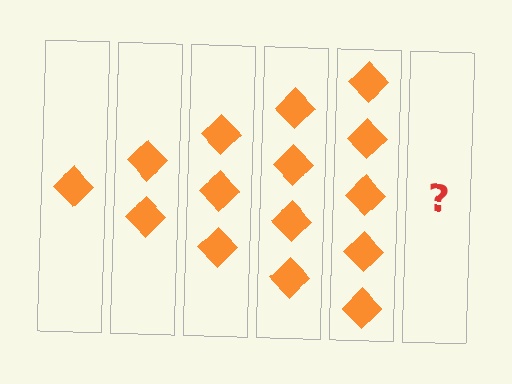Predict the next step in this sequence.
The next step is 6 diamonds.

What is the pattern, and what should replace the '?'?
The pattern is that each step adds one more diamond. The '?' should be 6 diamonds.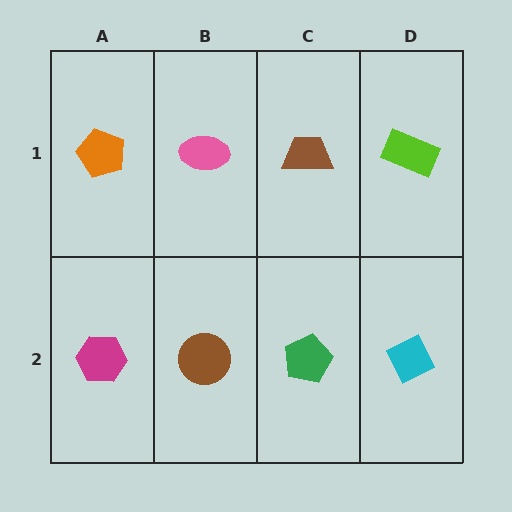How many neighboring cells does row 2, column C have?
3.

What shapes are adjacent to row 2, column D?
A lime rectangle (row 1, column D), a green pentagon (row 2, column C).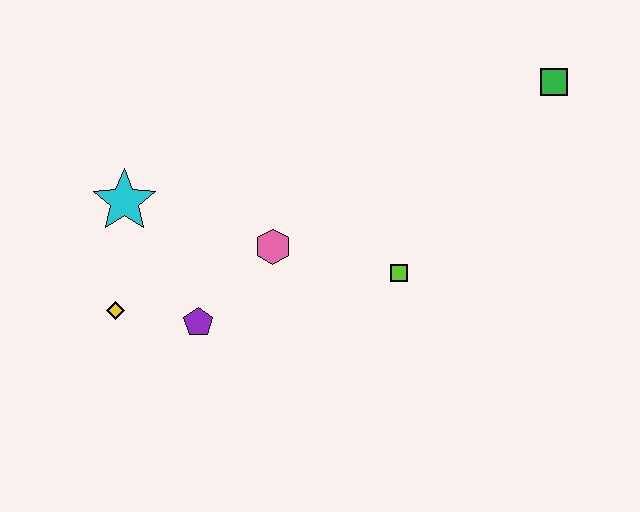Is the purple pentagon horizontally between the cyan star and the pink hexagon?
Yes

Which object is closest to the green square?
The lime square is closest to the green square.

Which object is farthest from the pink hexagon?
The green square is farthest from the pink hexagon.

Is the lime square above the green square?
No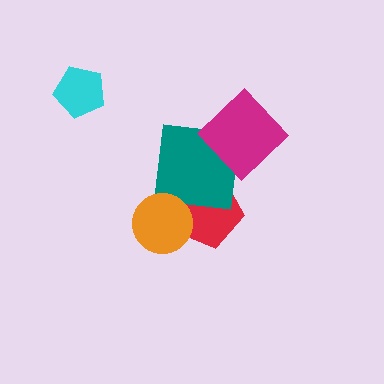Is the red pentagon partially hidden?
Yes, it is partially covered by another shape.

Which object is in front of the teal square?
The magenta diamond is in front of the teal square.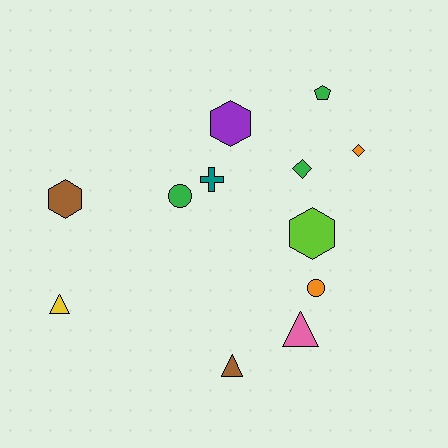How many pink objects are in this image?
There is 1 pink object.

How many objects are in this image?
There are 12 objects.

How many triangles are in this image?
There are 3 triangles.